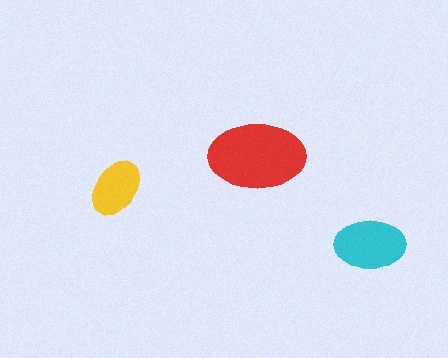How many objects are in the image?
There are 3 objects in the image.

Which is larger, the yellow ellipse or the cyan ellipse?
The cyan one.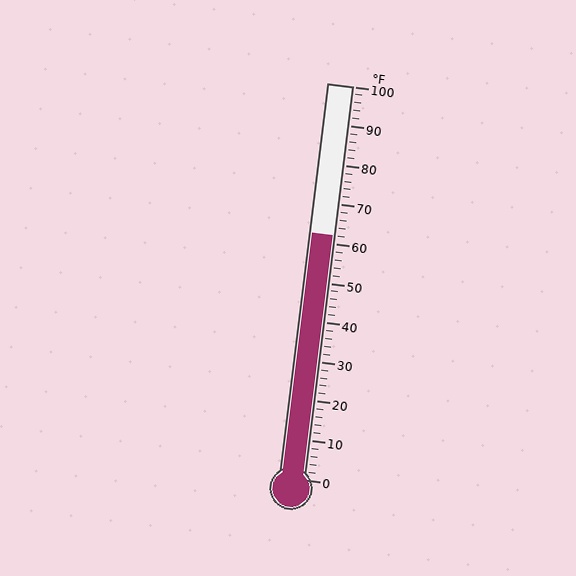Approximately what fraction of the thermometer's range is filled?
The thermometer is filled to approximately 60% of its range.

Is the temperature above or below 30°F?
The temperature is above 30°F.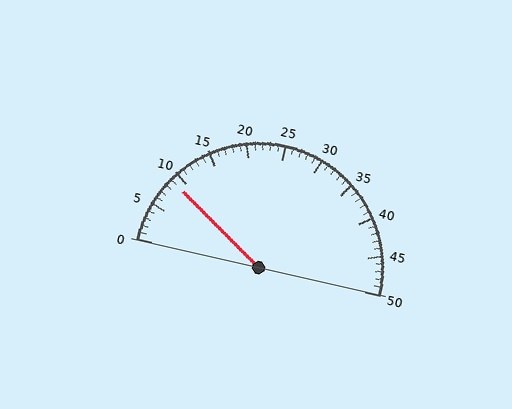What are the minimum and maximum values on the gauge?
The gauge ranges from 0 to 50.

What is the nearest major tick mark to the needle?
The nearest major tick mark is 10.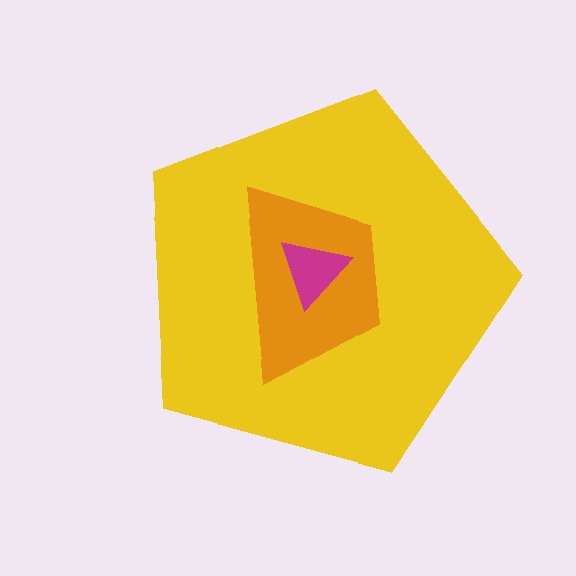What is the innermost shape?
The magenta triangle.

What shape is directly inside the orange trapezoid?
The magenta triangle.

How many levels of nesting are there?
3.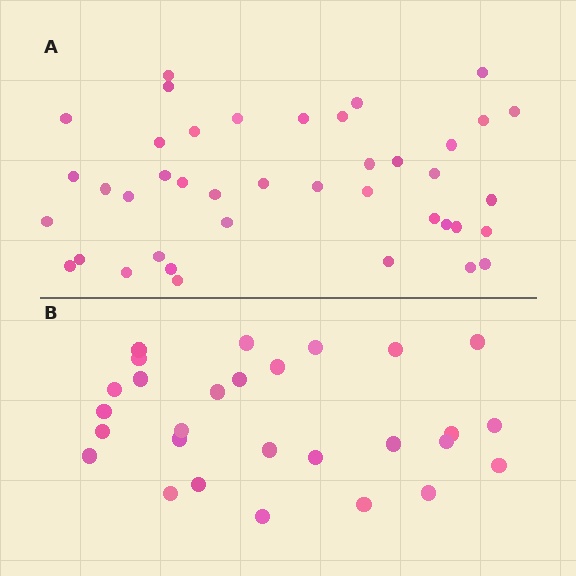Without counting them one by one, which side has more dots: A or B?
Region A (the top region) has more dots.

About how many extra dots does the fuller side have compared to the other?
Region A has approximately 15 more dots than region B.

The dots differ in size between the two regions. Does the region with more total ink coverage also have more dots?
No. Region B has more total ink coverage because its dots are larger, but region A actually contains more individual dots. Total area can be misleading — the number of items is what matters here.